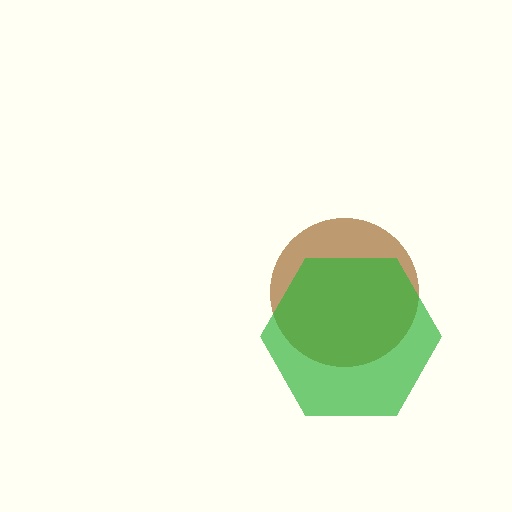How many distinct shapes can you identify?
There are 2 distinct shapes: a brown circle, a green hexagon.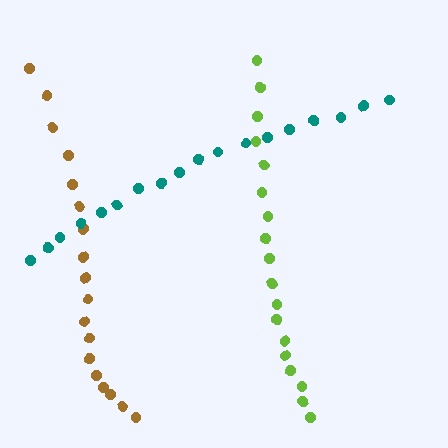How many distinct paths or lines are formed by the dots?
There are 3 distinct paths.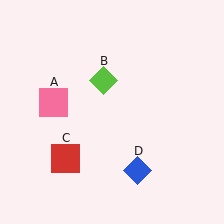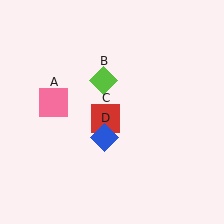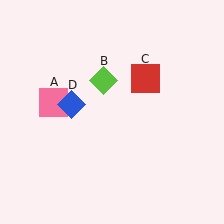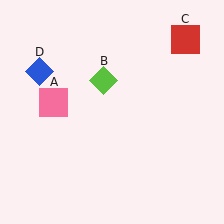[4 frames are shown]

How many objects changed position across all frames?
2 objects changed position: red square (object C), blue diamond (object D).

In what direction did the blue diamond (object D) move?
The blue diamond (object D) moved up and to the left.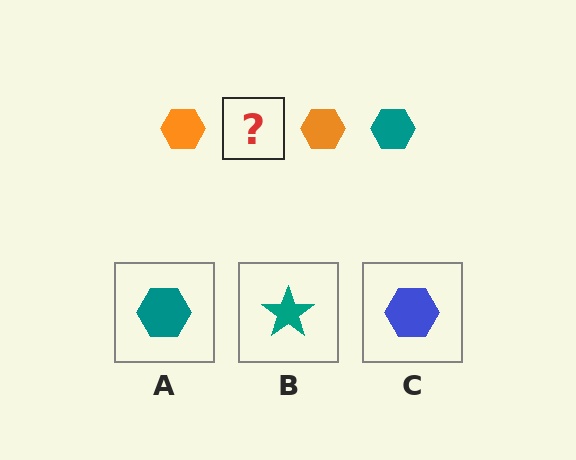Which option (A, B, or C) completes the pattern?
A.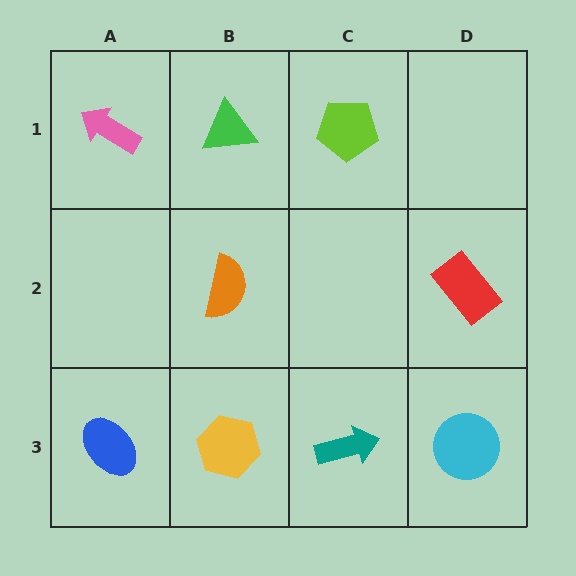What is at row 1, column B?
A green triangle.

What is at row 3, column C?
A teal arrow.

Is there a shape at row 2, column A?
No, that cell is empty.